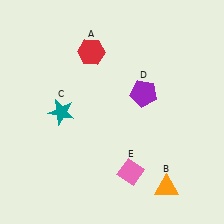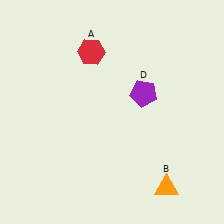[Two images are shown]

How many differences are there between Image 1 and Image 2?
There are 2 differences between the two images.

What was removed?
The teal star (C), the pink diamond (E) were removed in Image 2.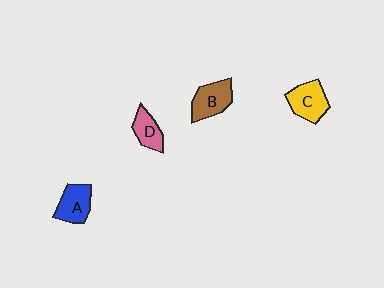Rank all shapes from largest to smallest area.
From largest to smallest: C (yellow), B (brown), A (blue), D (pink).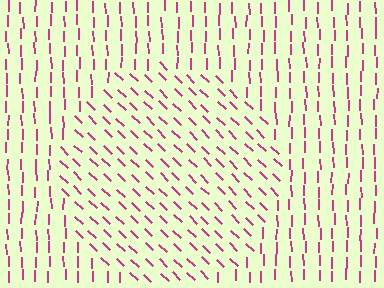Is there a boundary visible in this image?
Yes, there is a texture boundary formed by a change in line orientation.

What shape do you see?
I see a circle.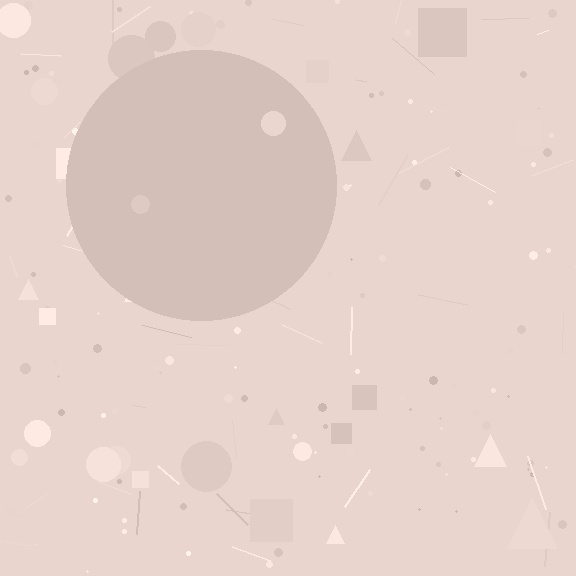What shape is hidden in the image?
A circle is hidden in the image.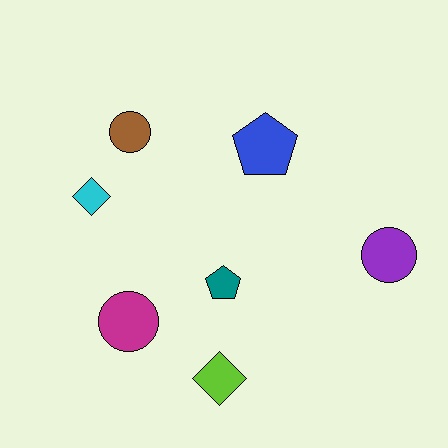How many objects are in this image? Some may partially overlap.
There are 7 objects.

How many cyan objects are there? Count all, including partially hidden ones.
There is 1 cyan object.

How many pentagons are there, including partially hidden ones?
There are 2 pentagons.